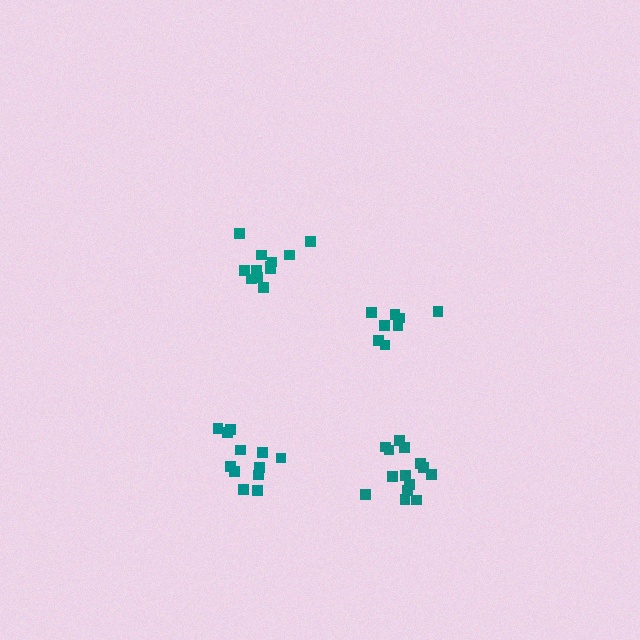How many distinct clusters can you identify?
There are 4 distinct clusters.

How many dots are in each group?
Group 1: 8 dots, Group 2: 12 dots, Group 3: 14 dots, Group 4: 12 dots (46 total).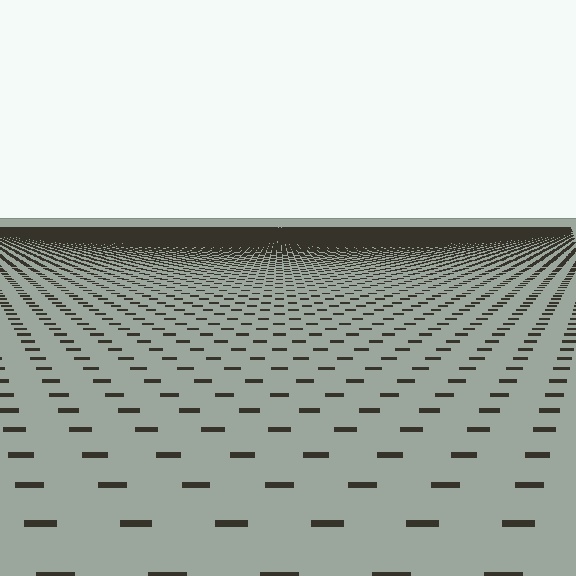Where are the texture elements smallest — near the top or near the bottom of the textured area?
Near the top.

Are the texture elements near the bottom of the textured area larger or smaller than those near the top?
Larger. Near the bottom, elements are closer to the viewer and appear at a bigger on-screen size.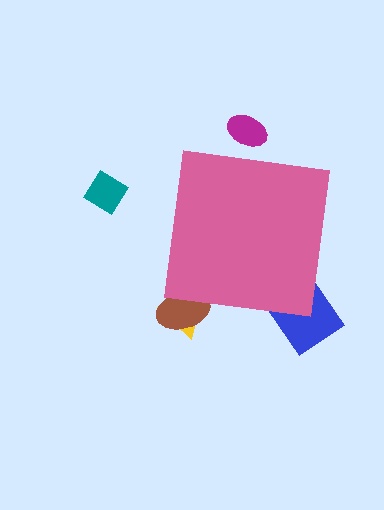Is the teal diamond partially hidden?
No, the teal diamond is fully visible.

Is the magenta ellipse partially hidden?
Yes, the magenta ellipse is partially hidden behind the pink square.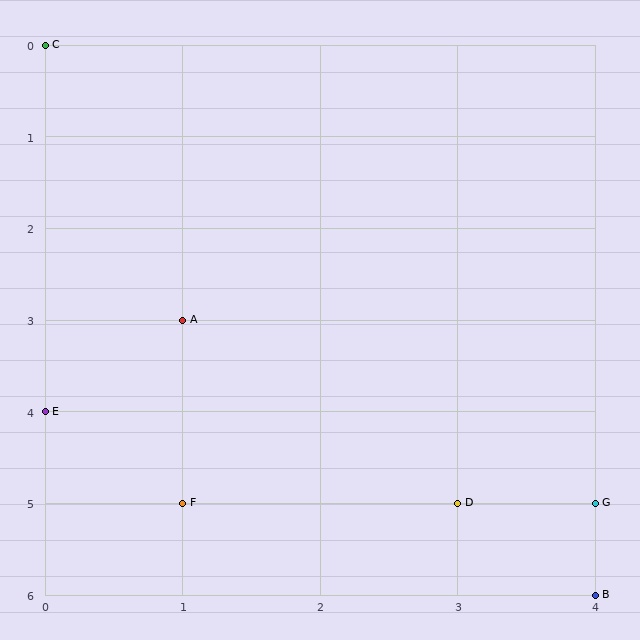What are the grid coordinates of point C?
Point C is at grid coordinates (0, 0).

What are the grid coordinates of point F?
Point F is at grid coordinates (1, 5).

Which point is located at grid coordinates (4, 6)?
Point B is at (4, 6).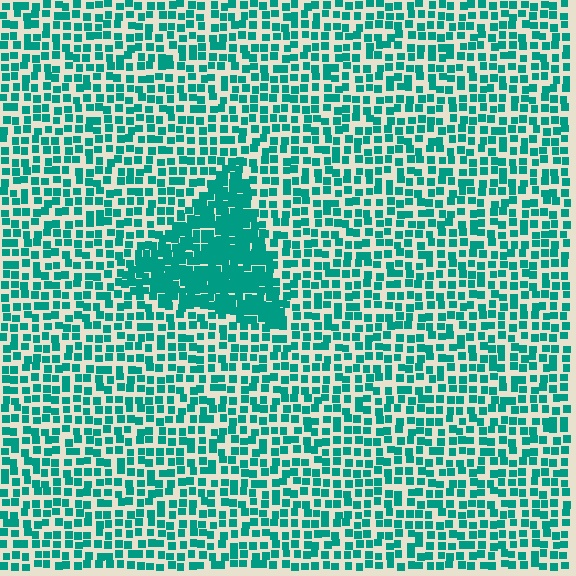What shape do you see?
I see a triangle.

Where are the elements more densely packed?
The elements are more densely packed inside the triangle boundary.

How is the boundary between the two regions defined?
The boundary is defined by a change in element density (approximately 2.1x ratio). All elements are the same color, size, and shape.